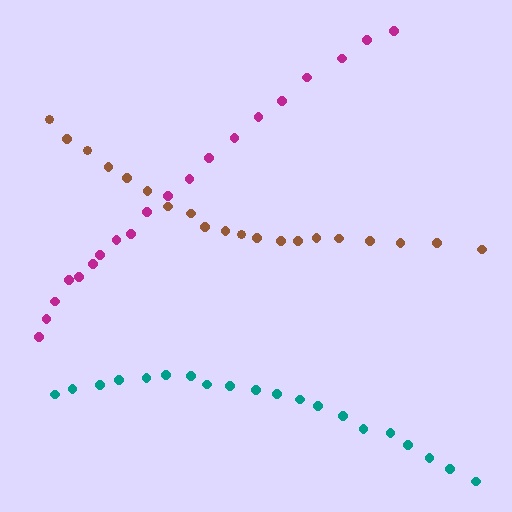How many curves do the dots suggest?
There are 3 distinct paths.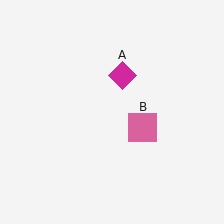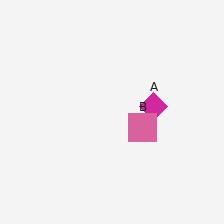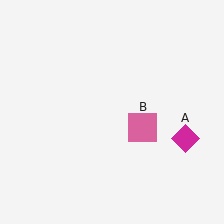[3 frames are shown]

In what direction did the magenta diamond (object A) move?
The magenta diamond (object A) moved down and to the right.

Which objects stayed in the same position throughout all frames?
Pink square (object B) remained stationary.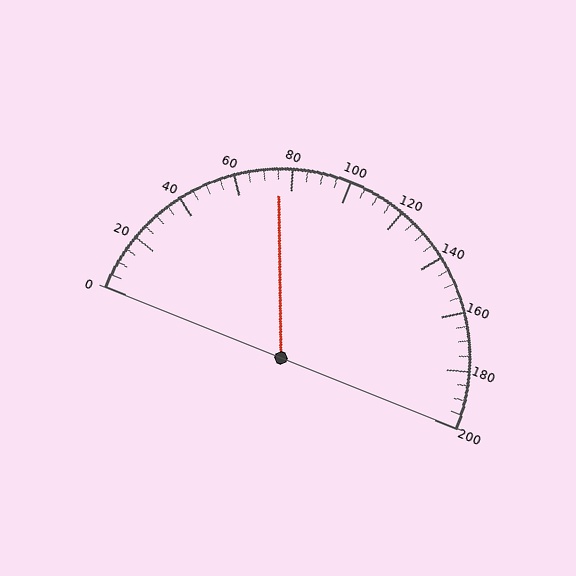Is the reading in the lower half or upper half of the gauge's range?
The reading is in the lower half of the range (0 to 200).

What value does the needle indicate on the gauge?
The needle indicates approximately 75.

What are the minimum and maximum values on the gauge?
The gauge ranges from 0 to 200.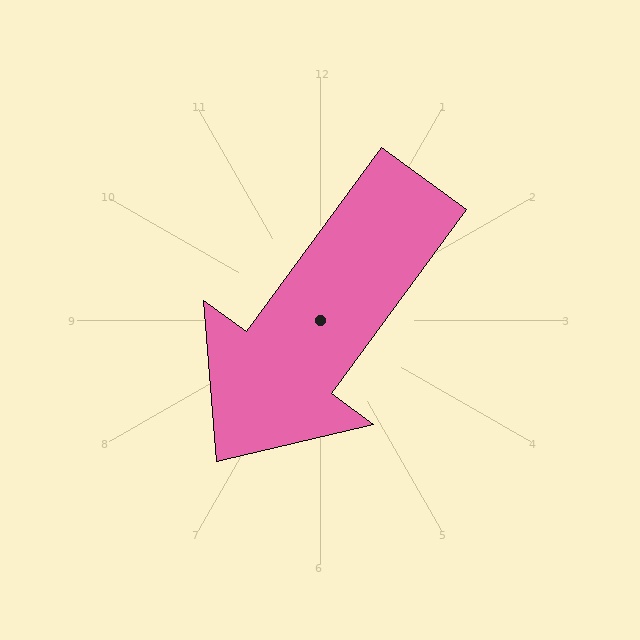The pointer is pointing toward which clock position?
Roughly 7 o'clock.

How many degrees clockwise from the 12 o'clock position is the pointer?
Approximately 216 degrees.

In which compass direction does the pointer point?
Southwest.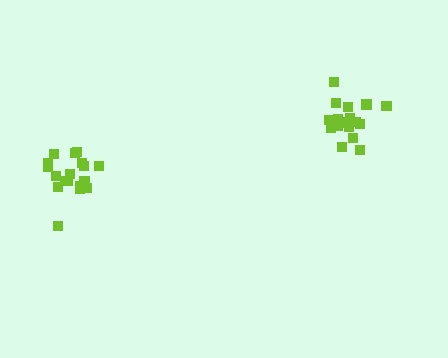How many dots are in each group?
Group 1: 18 dots, Group 2: 17 dots (35 total).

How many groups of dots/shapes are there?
There are 2 groups.